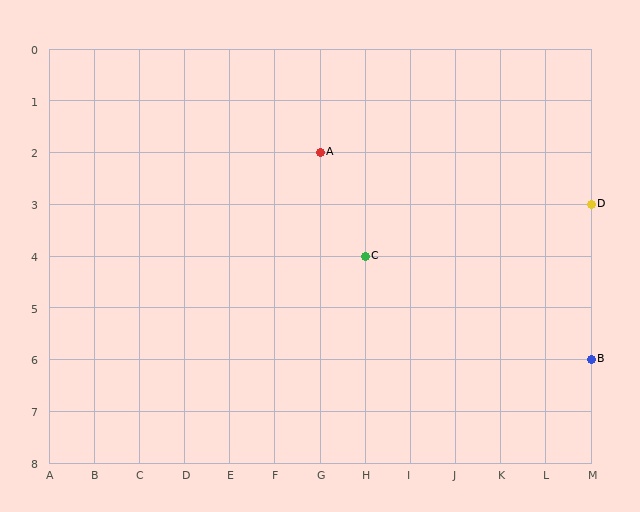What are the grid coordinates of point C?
Point C is at grid coordinates (H, 4).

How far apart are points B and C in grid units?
Points B and C are 5 columns and 2 rows apart (about 5.4 grid units diagonally).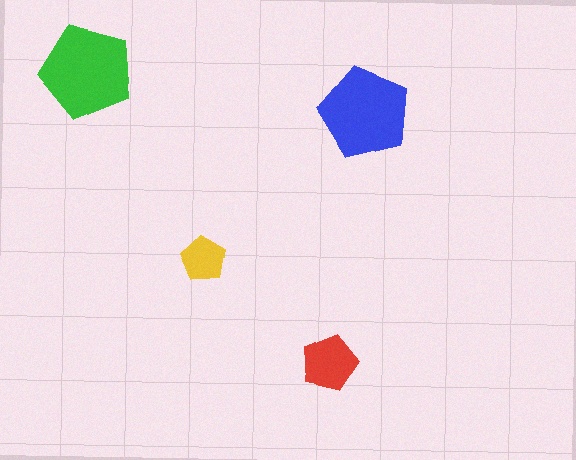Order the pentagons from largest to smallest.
the green one, the blue one, the red one, the yellow one.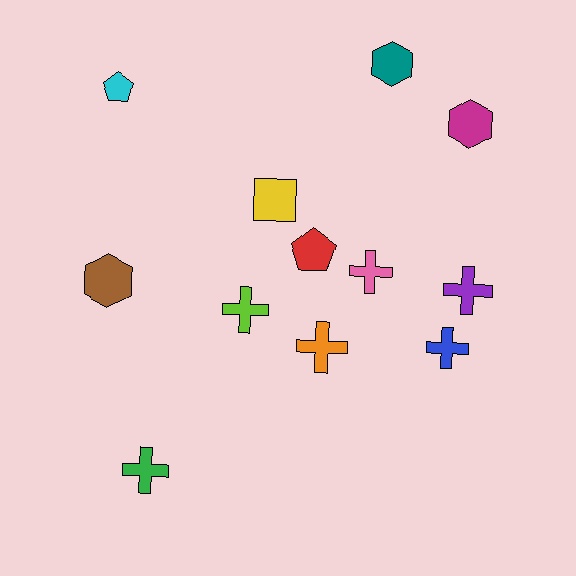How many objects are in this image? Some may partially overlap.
There are 12 objects.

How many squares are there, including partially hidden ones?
There is 1 square.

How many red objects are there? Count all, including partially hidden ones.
There is 1 red object.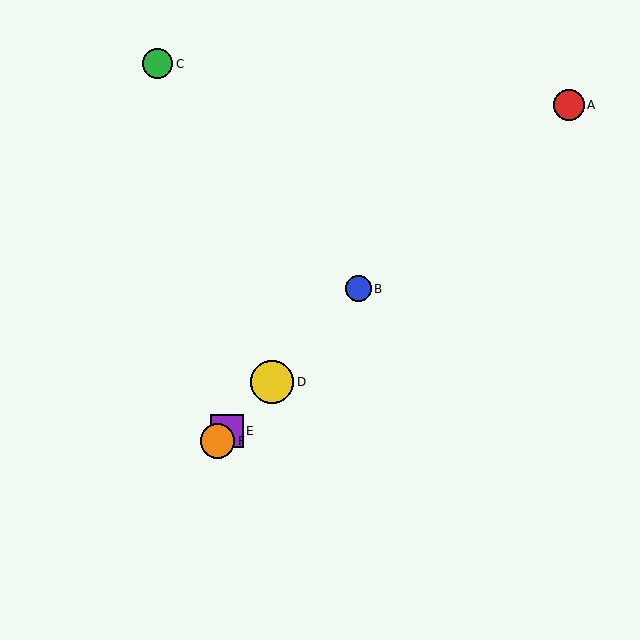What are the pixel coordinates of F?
Object F is at (217, 441).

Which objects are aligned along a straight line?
Objects B, D, E, F are aligned along a straight line.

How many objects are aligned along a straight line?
4 objects (B, D, E, F) are aligned along a straight line.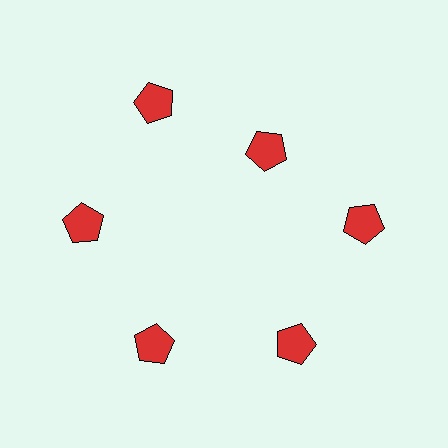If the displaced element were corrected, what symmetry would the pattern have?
It would have 6-fold rotational symmetry — the pattern would map onto itself every 60 degrees.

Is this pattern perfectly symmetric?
No. The 6 red pentagons are arranged in a ring, but one element near the 1 o'clock position is pulled inward toward the center, breaking the 6-fold rotational symmetry.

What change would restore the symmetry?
The symmetry would be restored by moving it outward, back onto the ring so that all 6 pentagons sit at equal angles and equal distance from the center.